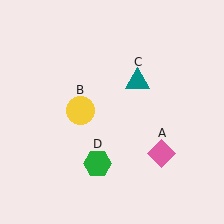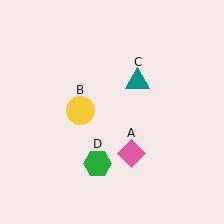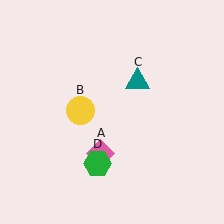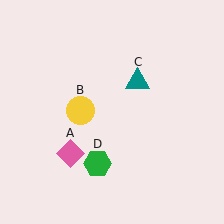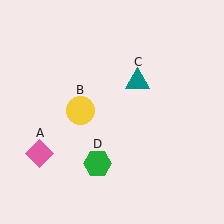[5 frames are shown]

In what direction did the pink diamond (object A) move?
The pink diamond (object A) moved left.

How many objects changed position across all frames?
1 object changed position: pink diamond (object A).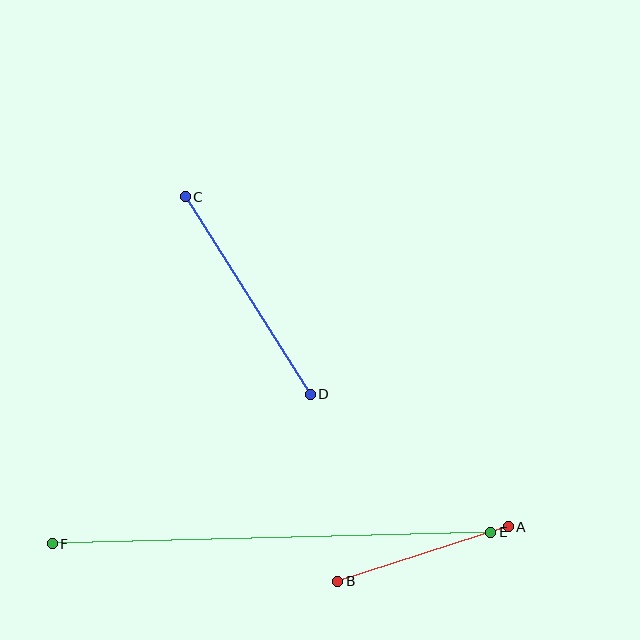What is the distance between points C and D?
The distance is approximately 234 pixels.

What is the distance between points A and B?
The distance is approximately 179 pixels.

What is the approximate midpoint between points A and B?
The midpoint is at approximately (423, 554) pixels.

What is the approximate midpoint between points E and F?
The midpoint is at approximately (271, 538) pixels.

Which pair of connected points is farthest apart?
Points E and F are farthest apart.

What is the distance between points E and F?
The distance is approximately 439 pixels.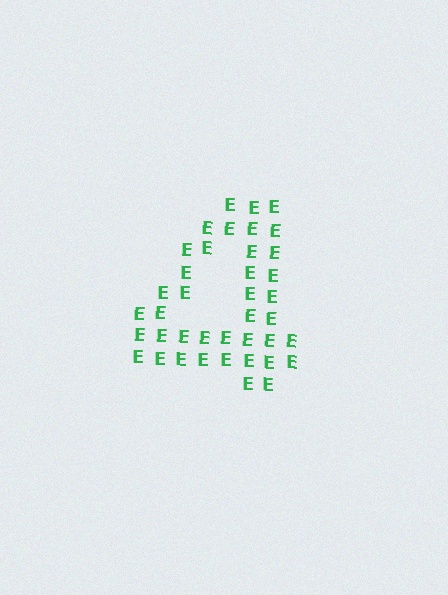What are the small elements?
The small elements are letter E's.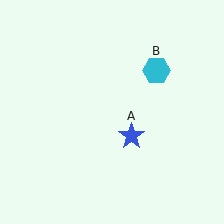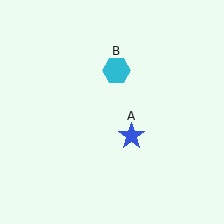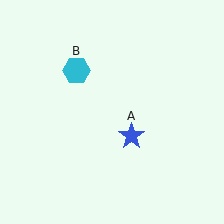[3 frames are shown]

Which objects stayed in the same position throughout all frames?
Blue star (object A) remained stationary.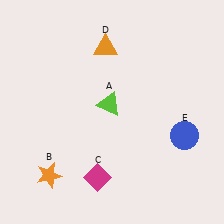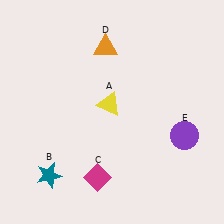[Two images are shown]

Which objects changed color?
A changed from lime to yellow. B changed from orange to teal. E changed from blue to purple.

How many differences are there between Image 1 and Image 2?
There are 3 differences between the two images.